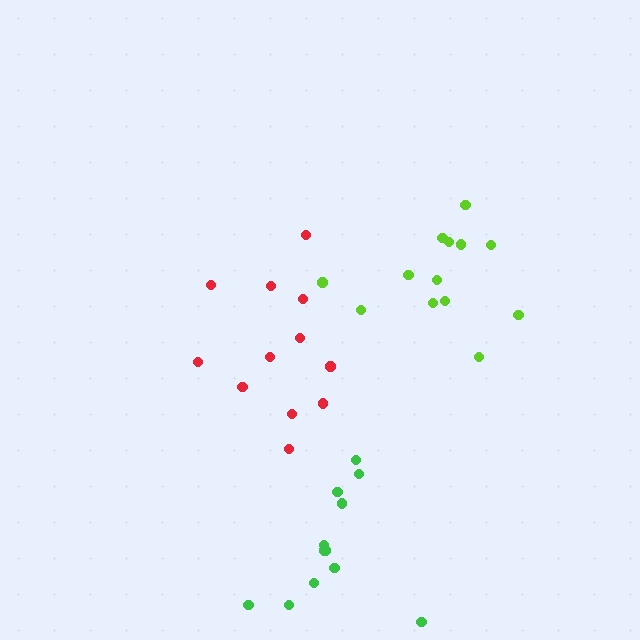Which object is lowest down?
The green cluster is bottommost.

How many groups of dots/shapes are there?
There are 3 groups.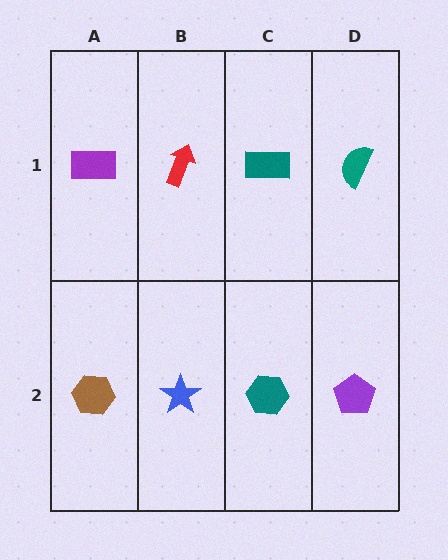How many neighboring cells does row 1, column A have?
2.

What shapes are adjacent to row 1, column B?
A blue star (row 2, column B), a purple rectangle (row 1, column A), a teal rectangle (row 1, column C).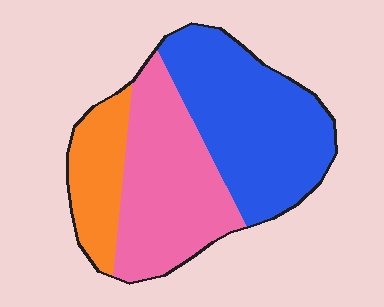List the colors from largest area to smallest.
From largest to smallest: blue, pink, orange.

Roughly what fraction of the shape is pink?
Pink covers roughly 40% of the shape.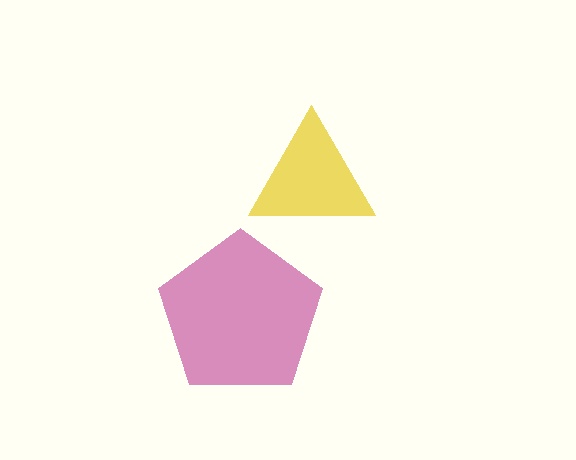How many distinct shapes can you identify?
There are 2 distinct shapes: a yellow triangle, a magenta pentagon.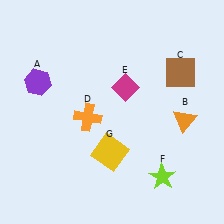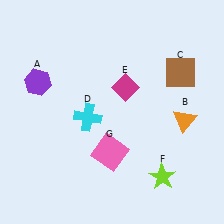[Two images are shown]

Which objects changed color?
D changed from orange to cyan. G changed from yellow to pink.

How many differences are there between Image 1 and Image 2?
There are 2 differences between the two images.